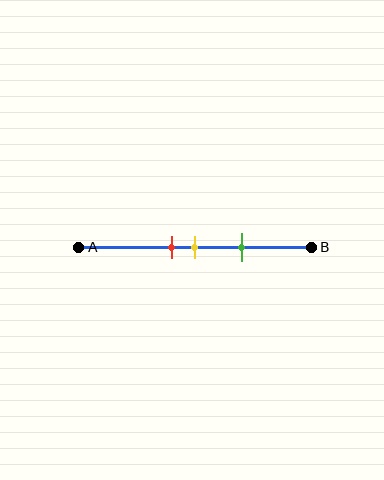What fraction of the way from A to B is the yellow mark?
The yellow mark is approximately 50% (0.5) of the way from A to B.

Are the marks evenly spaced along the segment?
Yes, the marks are approximately evenly spaced.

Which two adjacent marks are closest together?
The red and yellow marks are the closest adjacent pair.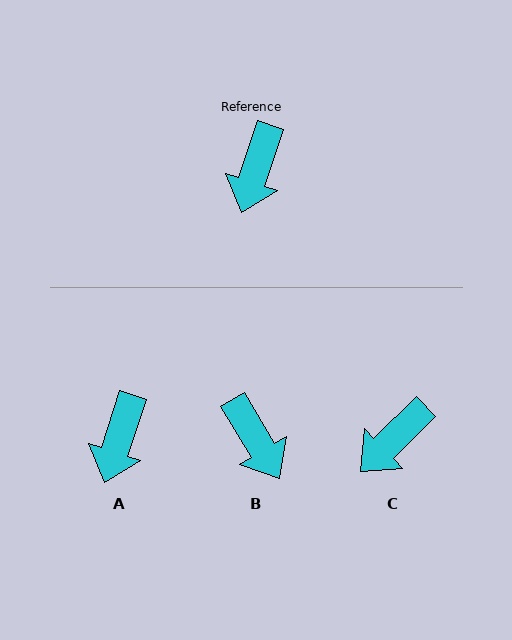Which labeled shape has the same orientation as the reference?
A.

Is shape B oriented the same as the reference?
No, it is off by about 49 degrees.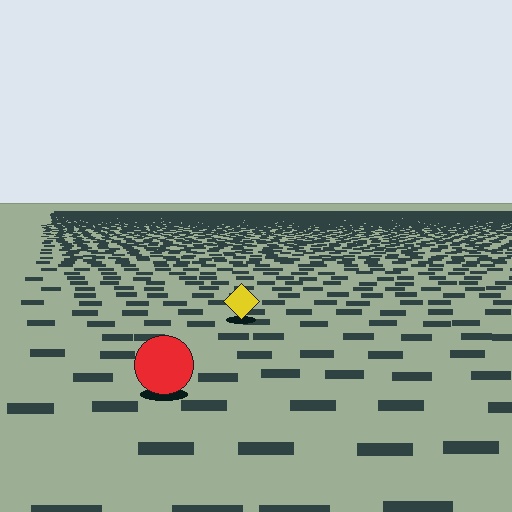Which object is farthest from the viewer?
The yellow diamond is farthest from the viewer. It appears smaller and the ground texture around it is denser.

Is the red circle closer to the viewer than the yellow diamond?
Yes. The red circle is closer — you can tell from the texture gradient: the ground texture is coarser near it.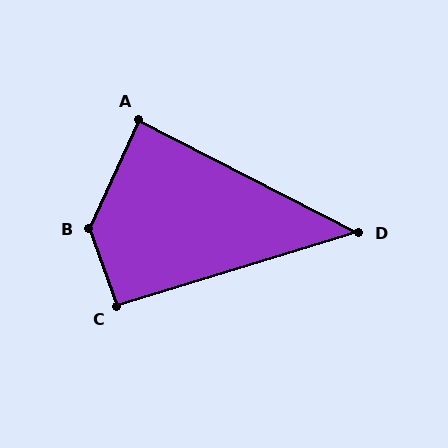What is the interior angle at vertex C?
Approximately 93 degrees (approximately right).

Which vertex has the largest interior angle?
B, at approximately 136 degrees.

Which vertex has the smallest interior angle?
D, at approximately 44 degrees.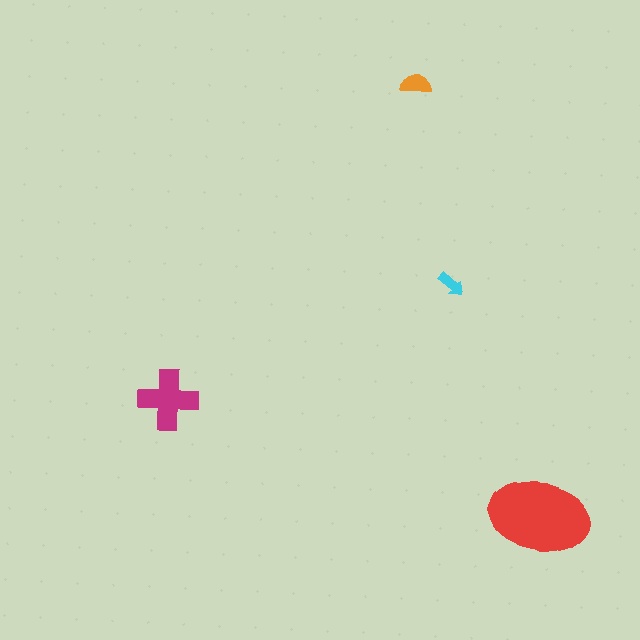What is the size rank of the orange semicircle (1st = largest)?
3rd.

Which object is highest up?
The orange semicircle is topmost.